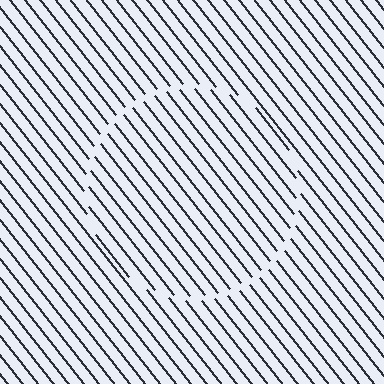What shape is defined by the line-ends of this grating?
An illusory circle. The interior of the shape contains the same grating, shifted by half a period — the contour is defined by the phase discontinuity where line-ends from the inner and outer gratings abut.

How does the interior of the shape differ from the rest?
The interior of the shape contains the same grating, shifted by half a period — the contour is defined by the phase discontinuity where line-ends from the inner and outer gratings abut.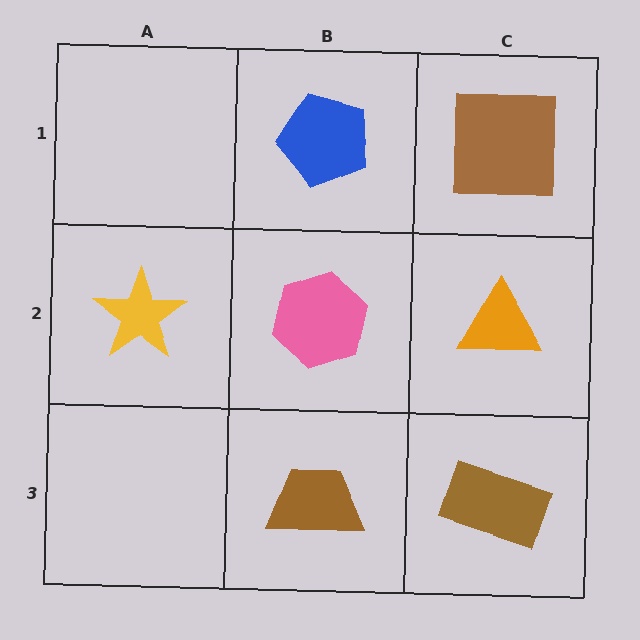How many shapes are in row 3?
2 shapes.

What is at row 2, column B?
A pink hexagon.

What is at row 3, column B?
A brown trapezoid.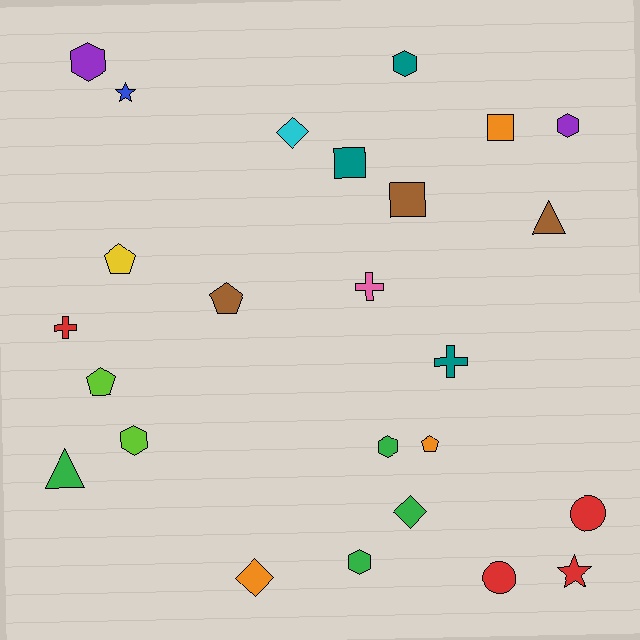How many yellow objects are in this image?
There is 1 yellow object.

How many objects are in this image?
There are 25 objects.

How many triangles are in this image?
There are 2 triangles.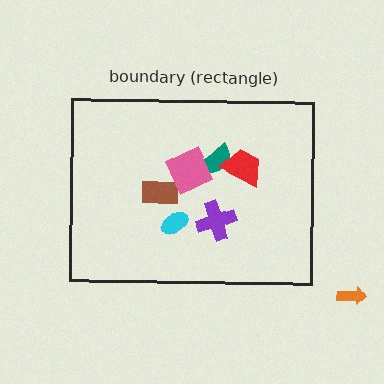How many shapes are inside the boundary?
6 inside, 1 outside.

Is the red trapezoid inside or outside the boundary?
Inside.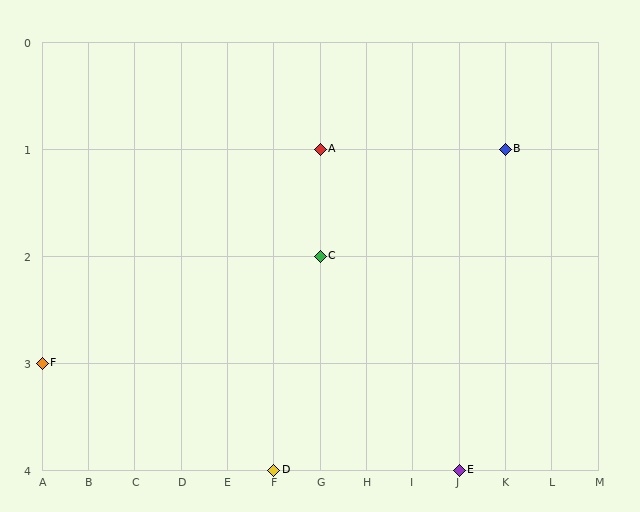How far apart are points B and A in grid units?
Points B and A are 4 columns apart.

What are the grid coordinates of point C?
Point C is at grid coordinates (G, 2).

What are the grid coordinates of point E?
Point E is at grid coordinates (J, 4).